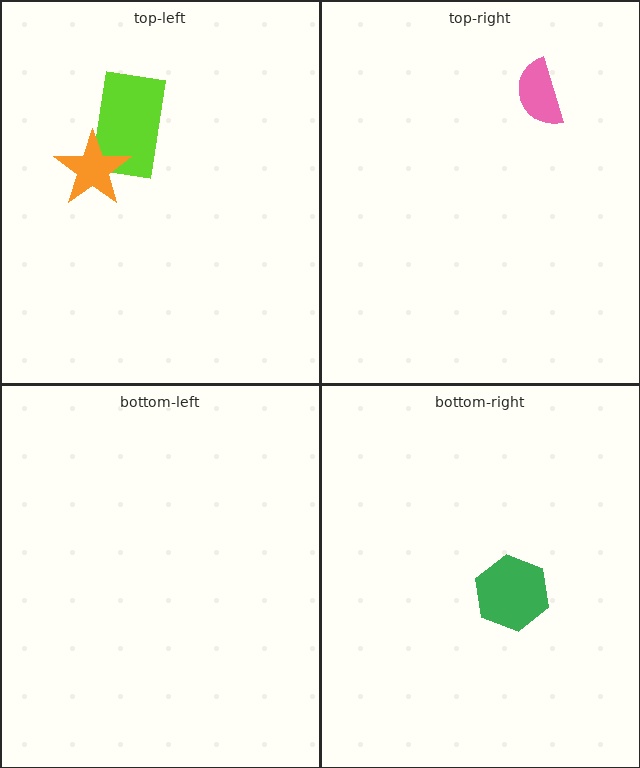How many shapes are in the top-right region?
1.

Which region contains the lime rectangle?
The top-left region.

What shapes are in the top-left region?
The lime rectangle, the orange star.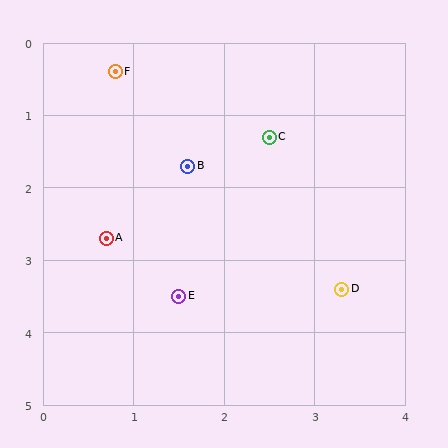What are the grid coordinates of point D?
Point D is at approximately (3.3, 3.4).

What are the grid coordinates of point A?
Point A is at approximately (0.7, 2.7).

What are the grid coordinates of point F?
Point F is at approximately (0.8, 0.4).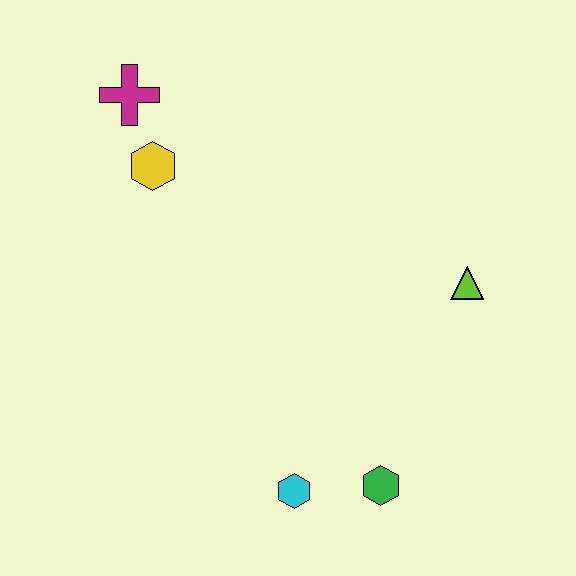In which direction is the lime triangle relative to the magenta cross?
The lime triangle is to the right of the magenta cross.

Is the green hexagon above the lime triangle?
No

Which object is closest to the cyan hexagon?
The green hexagon is closest to the cyan hexagon.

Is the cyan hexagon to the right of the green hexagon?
No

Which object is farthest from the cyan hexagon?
The magenta cross is farthest from the cyan hexagon.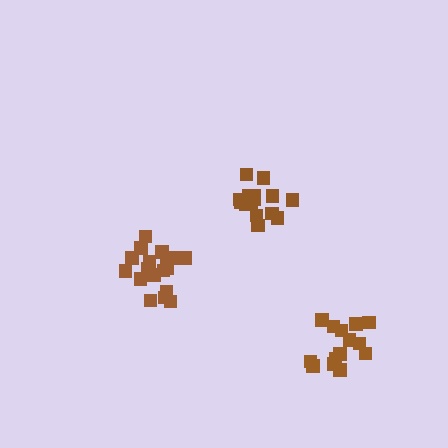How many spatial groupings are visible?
There are 3 spatial groupings.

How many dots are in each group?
Group 1: 19 dots, Group 2: 14 dots, Group 3: 15 dots (48 total).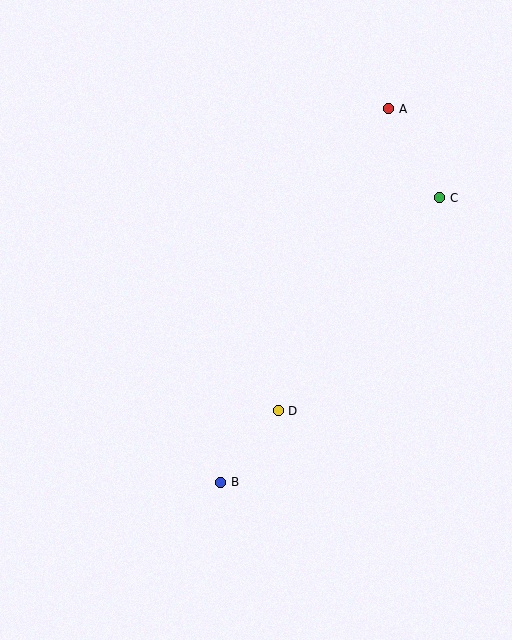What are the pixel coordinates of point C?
Point C is at (440, 198).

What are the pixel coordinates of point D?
Point D is at (278, 411).